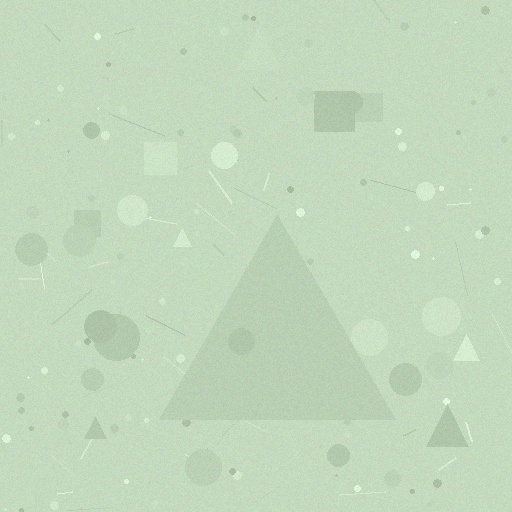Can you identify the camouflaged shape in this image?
The camouflaged shape is a triangle.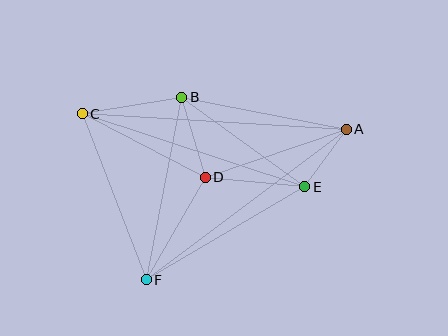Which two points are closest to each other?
Points A and E are closest to each other.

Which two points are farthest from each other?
Points A and C are farthest from each other.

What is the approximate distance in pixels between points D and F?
The distance between D and F is approximately 119 pixels.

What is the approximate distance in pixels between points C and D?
The distance between C and D is approximately 138 pixels.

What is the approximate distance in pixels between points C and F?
The distance between C and F is approximately 178 pixels.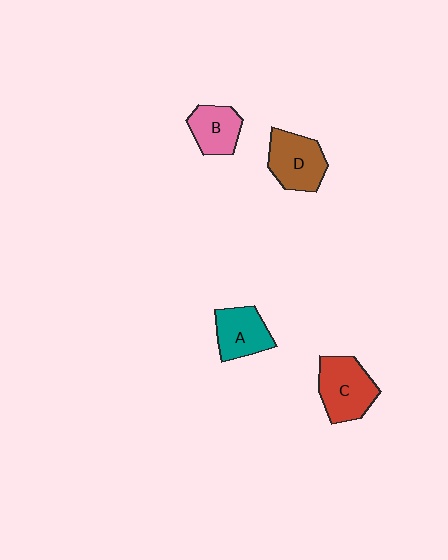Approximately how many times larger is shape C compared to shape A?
Approximately 1.3 times.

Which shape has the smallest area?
Shape B (pink).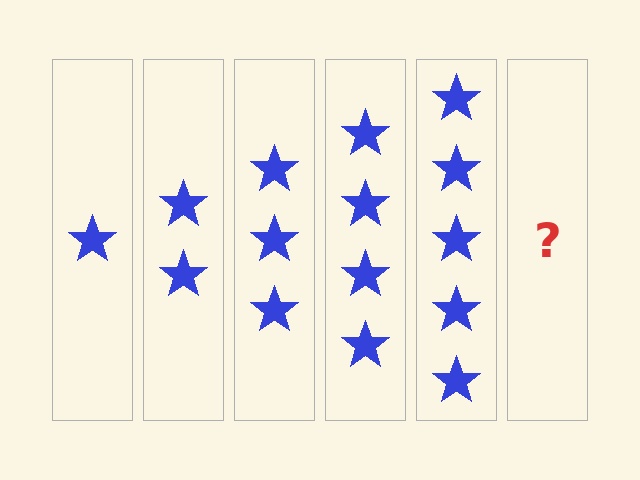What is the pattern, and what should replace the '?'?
The pattern is that each step adds one more star. The '?' should be 6 stars.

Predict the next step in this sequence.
The next step is 6 stars.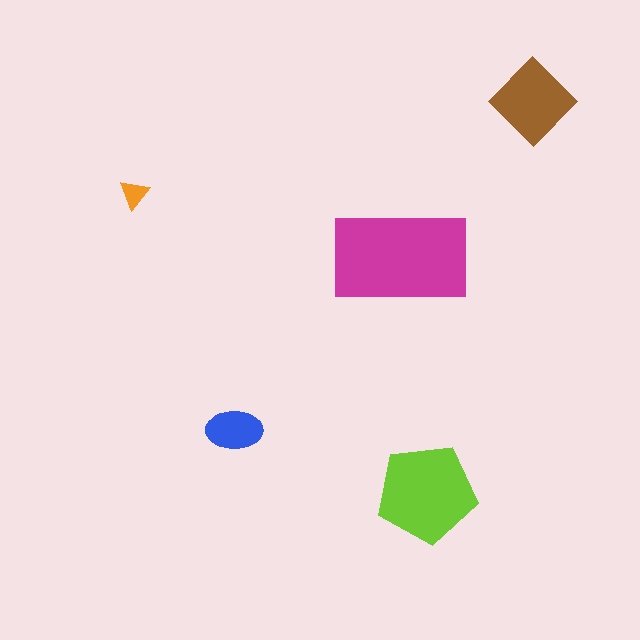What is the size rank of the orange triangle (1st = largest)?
5th.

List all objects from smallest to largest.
The orange triangle, the blue ellipse, the brown diamond, the lime pentagon, the magenta rectangle.